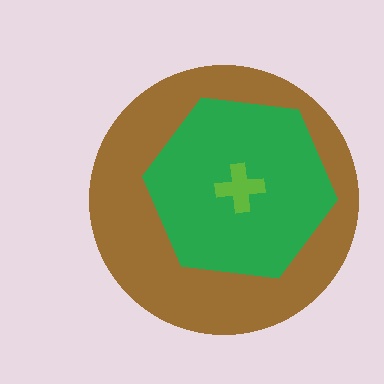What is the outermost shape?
The brown circle.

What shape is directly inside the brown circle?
The green hexagon.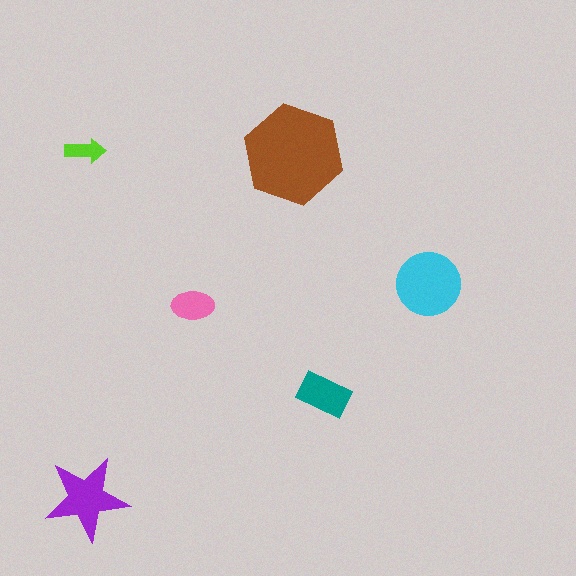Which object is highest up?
The lime arrow is topmost.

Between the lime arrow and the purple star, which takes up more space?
The purple star.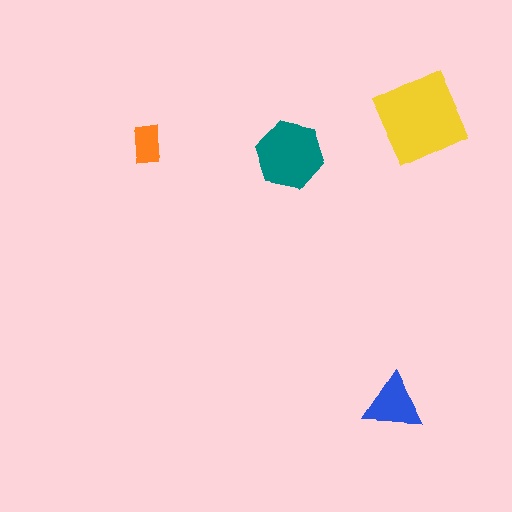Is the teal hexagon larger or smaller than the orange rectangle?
Larger.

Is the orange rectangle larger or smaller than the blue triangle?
Smaller.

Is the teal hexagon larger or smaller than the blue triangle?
Larger.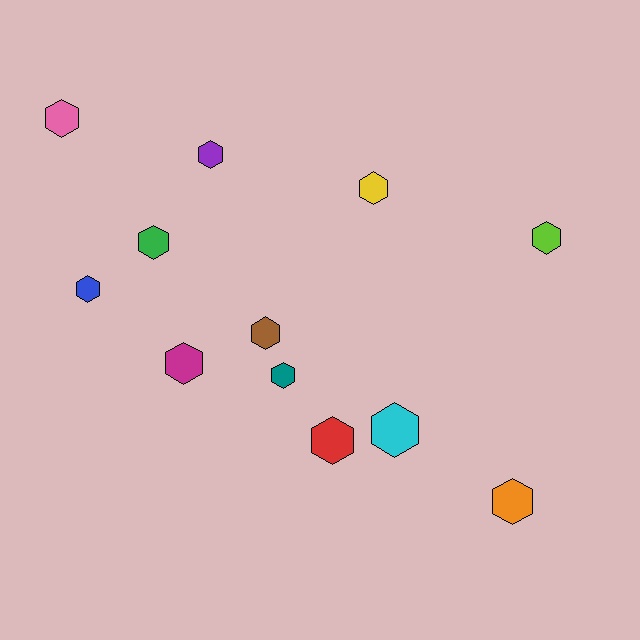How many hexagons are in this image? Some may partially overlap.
There are 12 hexagons.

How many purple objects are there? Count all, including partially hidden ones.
There is 1 purple object.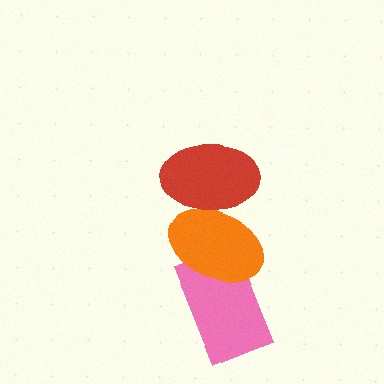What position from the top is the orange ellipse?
The orange ellipse is 2nd from the top.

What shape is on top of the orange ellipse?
The red ellipse is on top of the orange ellipse.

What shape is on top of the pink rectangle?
The orange ellipse is on top of the pink rectangle.